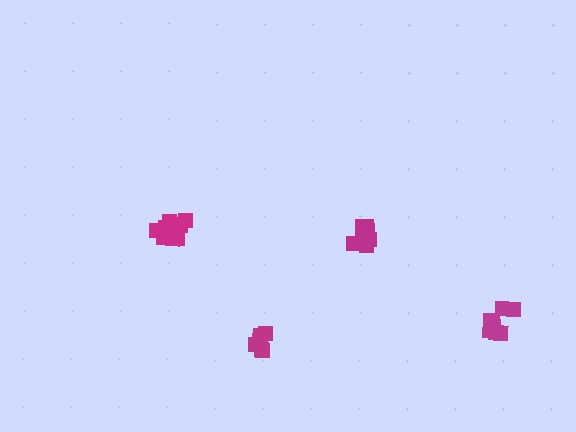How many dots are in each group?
Group 1: 6 dots, Group 2: 9 dots, Group 3: 10 dots, Group 4: 7 dots (32 total).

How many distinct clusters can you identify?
There are 4 distinct clusters.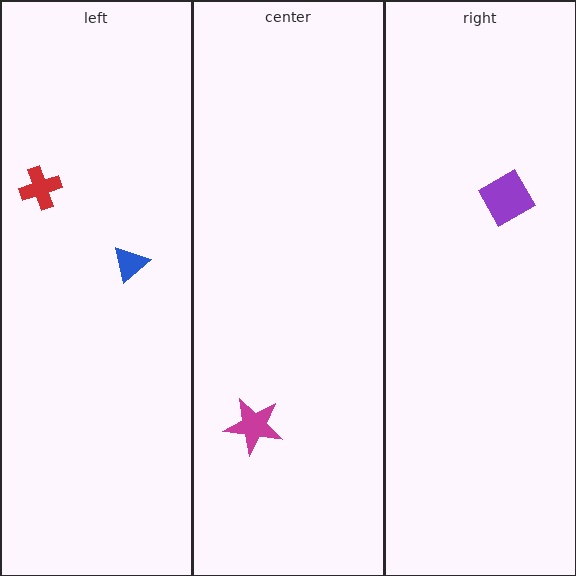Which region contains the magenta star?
The center region.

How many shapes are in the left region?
2.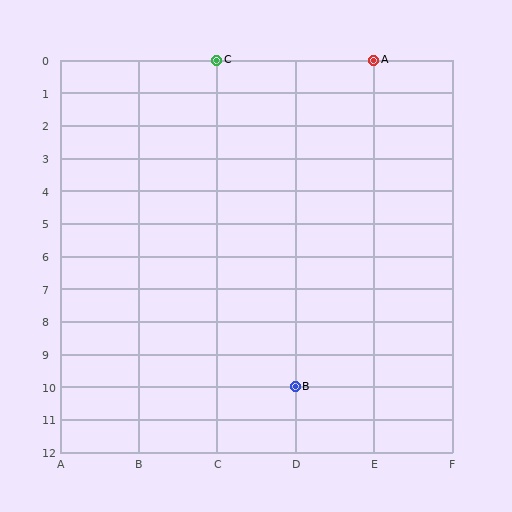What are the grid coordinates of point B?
Point B is at grid coordinates (D, 10).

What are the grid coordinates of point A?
Point A is at grid coordinates (E, 0).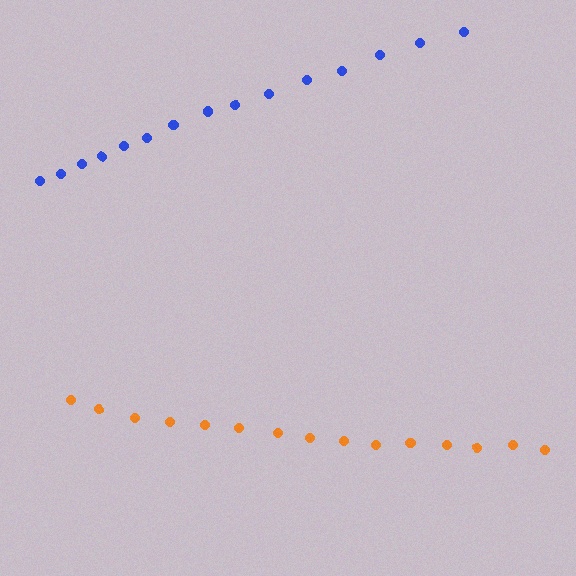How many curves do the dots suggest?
There are 2 distinct paths.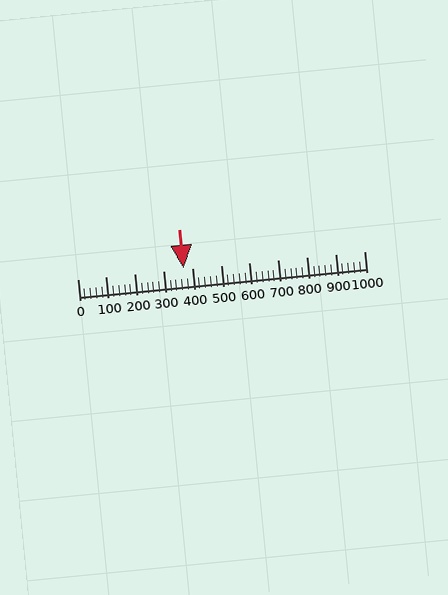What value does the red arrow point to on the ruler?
The red arrow points to approximately 371.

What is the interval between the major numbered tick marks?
The major tick marks are spaced 100 units apart.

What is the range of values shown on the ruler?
The ruler shows values from 0 to 1000.